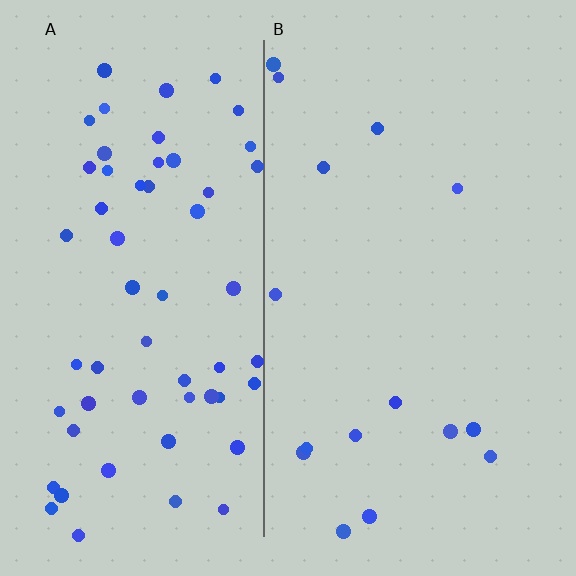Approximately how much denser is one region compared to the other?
Approximately 3.9× — region A over region B.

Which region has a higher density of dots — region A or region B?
A (the left).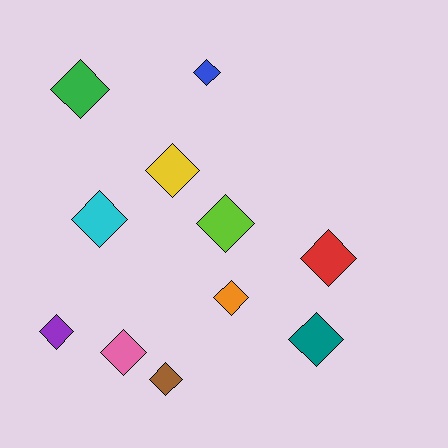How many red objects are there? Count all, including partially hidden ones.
There is 1 red object.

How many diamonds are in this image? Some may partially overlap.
There are 11 diamonds.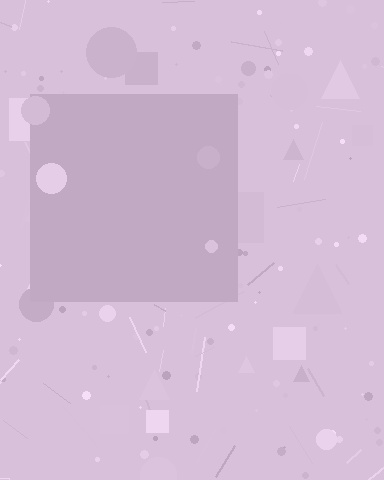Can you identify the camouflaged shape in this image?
The camouflaged shape is a square.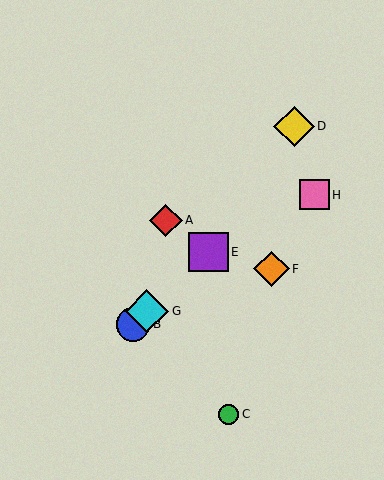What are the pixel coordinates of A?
Object A is at (166, 220).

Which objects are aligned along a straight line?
Objects B, E, G are aligned along a straight line.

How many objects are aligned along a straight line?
3 objects (B, E, G) are aligned along a straight line.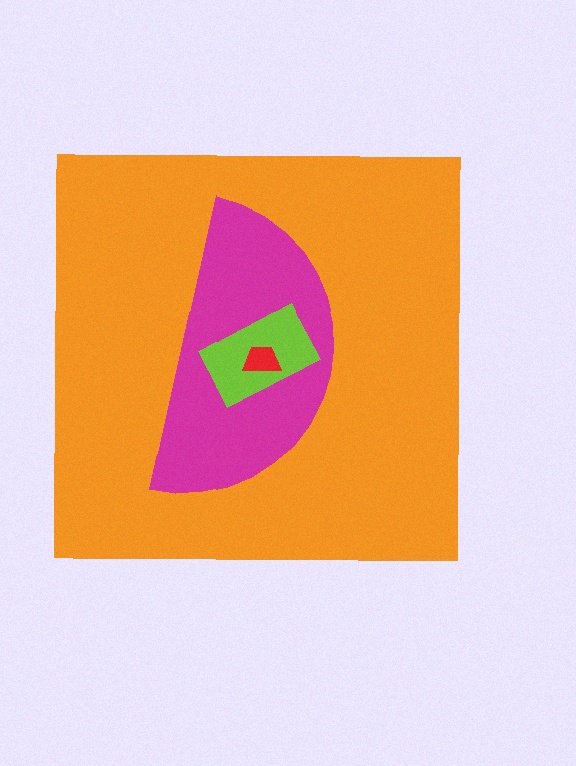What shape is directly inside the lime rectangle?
The red trapezoid.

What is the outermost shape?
The orange square.